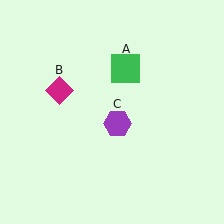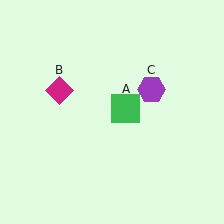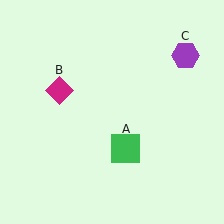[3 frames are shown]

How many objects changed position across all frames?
2 objects changed position: green square (object A), purple hexagon (object C).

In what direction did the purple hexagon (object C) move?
The purple hexagon (object C) moved up and to the right.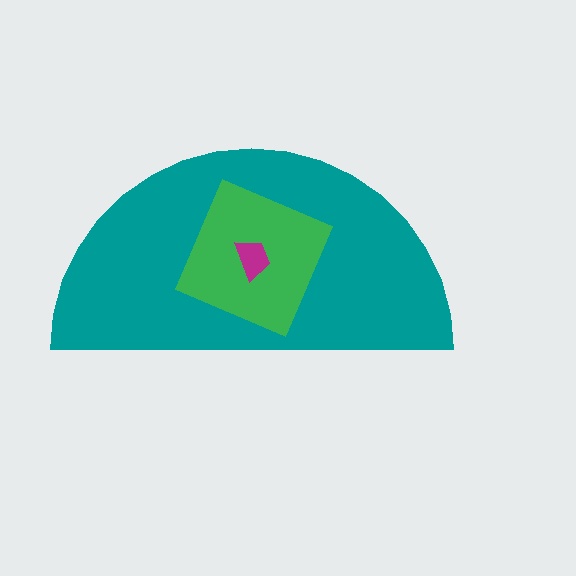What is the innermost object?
The magenta trapezoid.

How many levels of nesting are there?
3.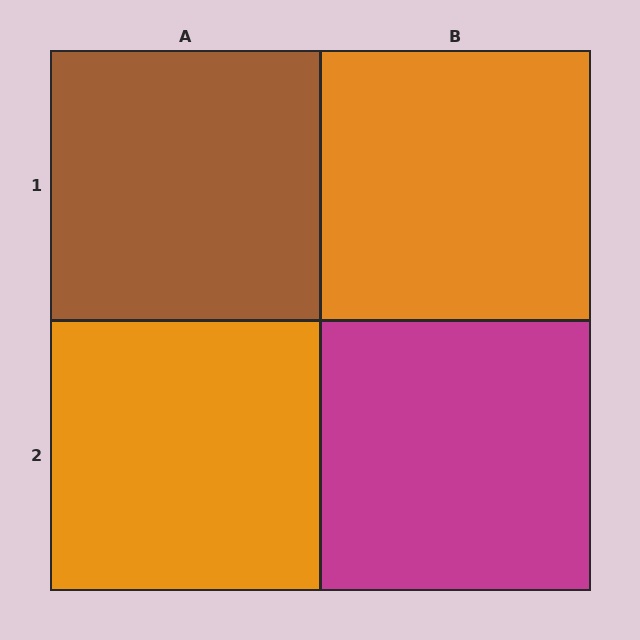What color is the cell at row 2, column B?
Magenta.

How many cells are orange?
2 cells are orange.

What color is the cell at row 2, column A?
Orange.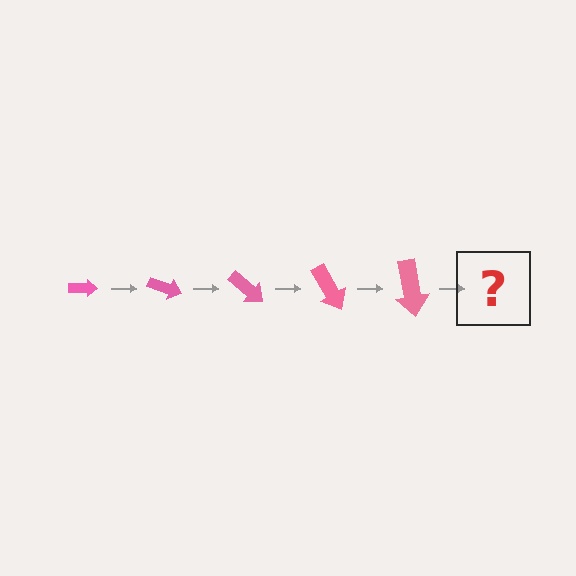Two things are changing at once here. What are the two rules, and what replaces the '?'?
The two rules are that the arrow grows larger each step and it rotates 20 degrees each step. The '?' should be an arrow, larger than the previous one and rotated 100 degrees from the start.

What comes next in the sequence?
The next element should be an arrow, larger than the previous one and rotated 100 degrees from the start.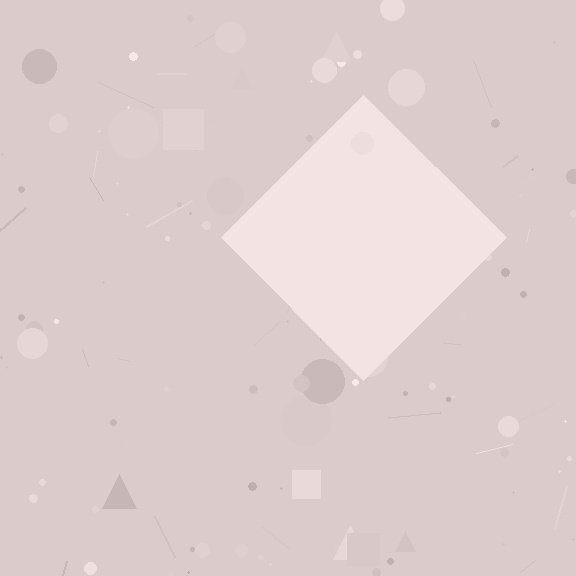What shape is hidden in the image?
A diamond is hidden in the image.